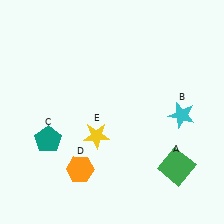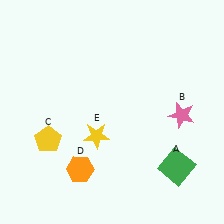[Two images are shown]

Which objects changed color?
B changed from cyan to pink. C changed from teal to yellow.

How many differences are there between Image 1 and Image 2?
There are 2 differences between the two images.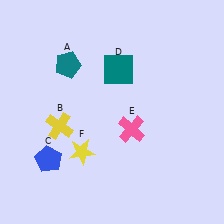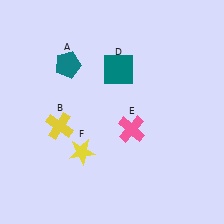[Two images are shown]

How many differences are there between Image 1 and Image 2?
There is 1 difference between the two images.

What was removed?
The blue pentagon (C) was removed in Image 2.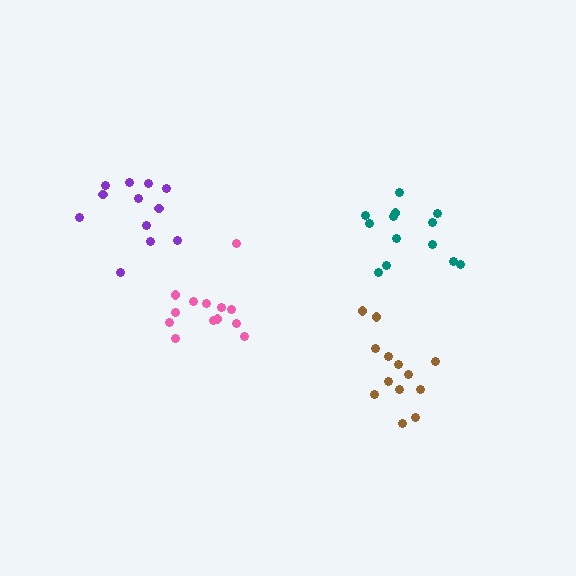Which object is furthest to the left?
The purple cluster is leftmost.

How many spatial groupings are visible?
There are 4 spatial groupings.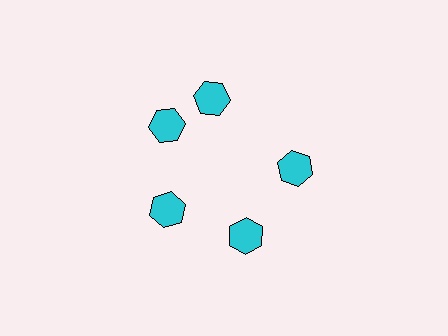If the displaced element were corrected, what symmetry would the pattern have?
It would have 5-fold rotational symmetry — the pattern would map onto itself every 72 degrees.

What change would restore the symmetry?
The symmetry would be restored by rotating it back into even spacing with its neighbors so that all 5 hexagons sit at equal angles and equal distance from the center.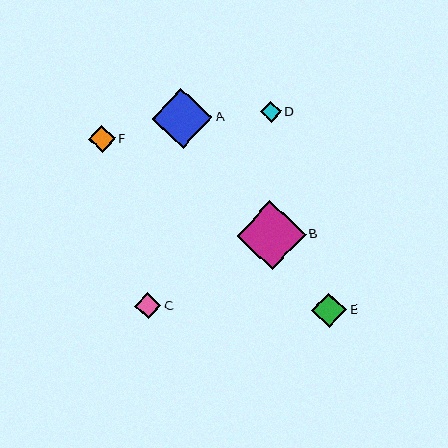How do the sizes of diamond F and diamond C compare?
Diamond F and diamond C are approximately the same size.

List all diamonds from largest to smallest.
From largest to smallest: B, A, E, F, C, D.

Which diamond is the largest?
Diamond B is the largest with a size of approximately 69 pixels.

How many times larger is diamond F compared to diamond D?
Diamond F is approximately 1.3 times the size of diamond D.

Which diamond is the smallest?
Diamond D is the smallest with a size of approximately 21 pixels.